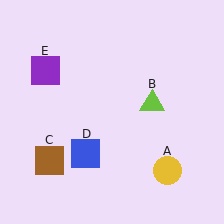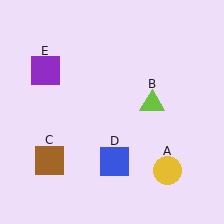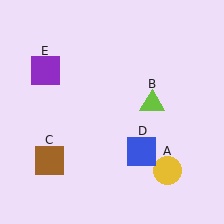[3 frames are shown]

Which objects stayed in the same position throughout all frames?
Yellow circle (object A) and lime triangle (object B) and brown square (object C) and purple square (object E) remained stationary.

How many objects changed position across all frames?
1 object changed position: blue square (object D).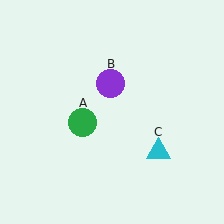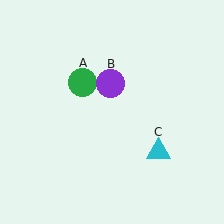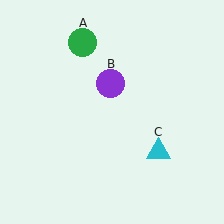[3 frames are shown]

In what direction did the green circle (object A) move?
The green circle (object A) moved up.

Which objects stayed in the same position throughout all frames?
Purple circle (object B) and cyan triangle (object C) remained stationary.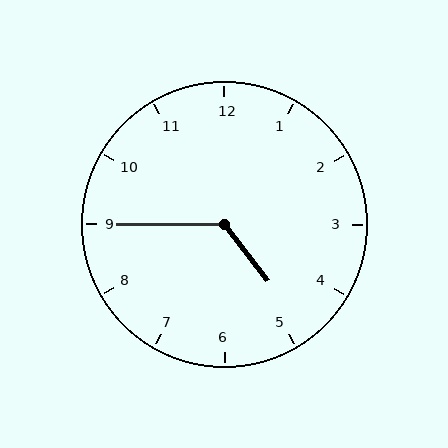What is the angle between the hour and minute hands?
Approximately 128 degrees.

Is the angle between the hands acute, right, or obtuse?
It is obtuse.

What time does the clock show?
4:45.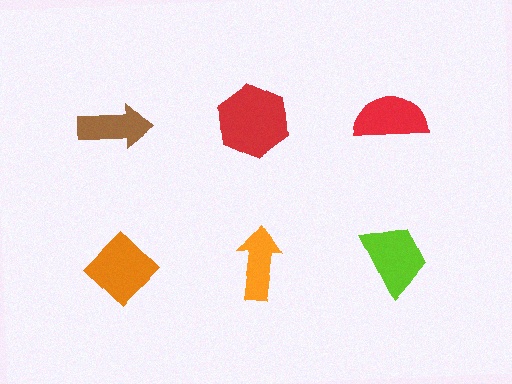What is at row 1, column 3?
A red semicircle.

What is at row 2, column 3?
A lime trapezoid.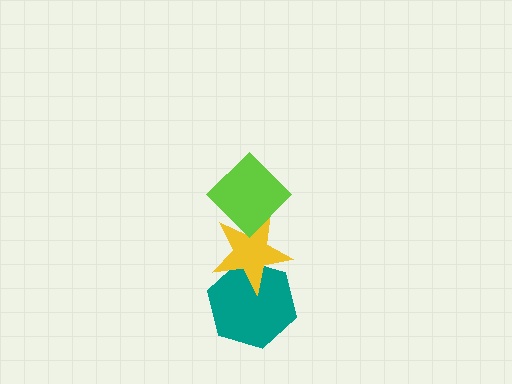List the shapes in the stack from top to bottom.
From top to bottom: the lime diamond, the yellow star, the teal hexagon.